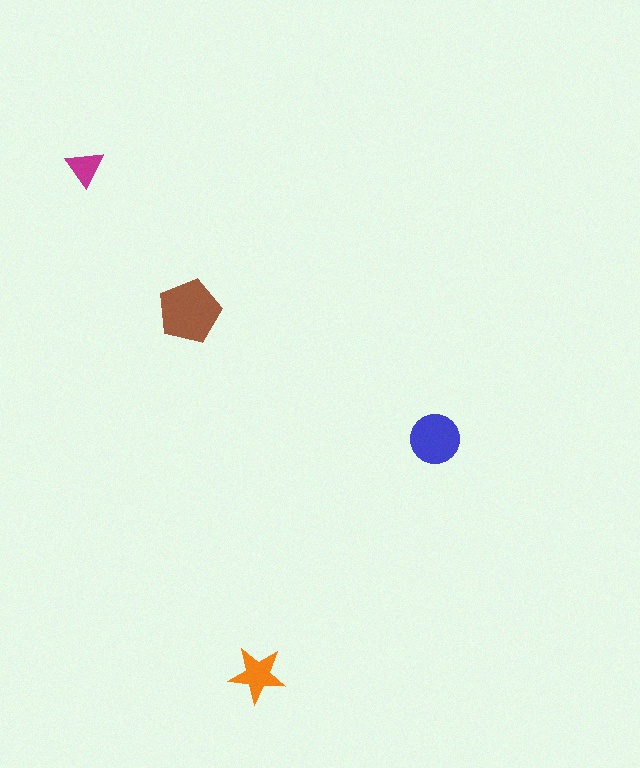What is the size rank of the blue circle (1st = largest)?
2nd.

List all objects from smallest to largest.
The magenta triangle, the orange star, the blue circle, the brown pentagon.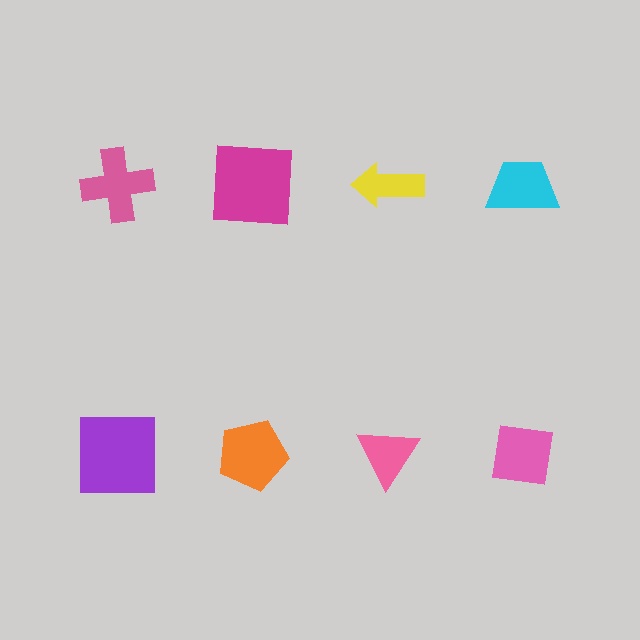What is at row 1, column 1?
A pink cross.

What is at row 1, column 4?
A cyan trapezoid.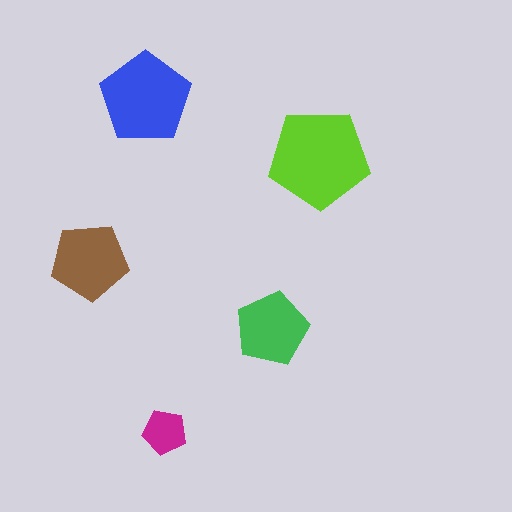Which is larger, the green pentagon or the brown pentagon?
The brown one.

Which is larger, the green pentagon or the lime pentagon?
The lime one.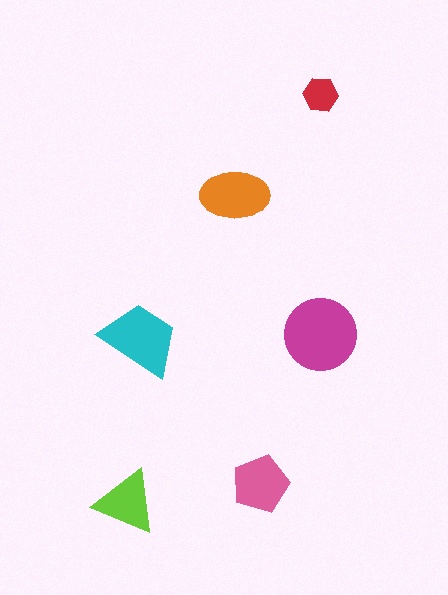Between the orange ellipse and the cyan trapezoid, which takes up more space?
The cyan trapezoid.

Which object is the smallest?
The red hexagon.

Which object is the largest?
The magenta circle.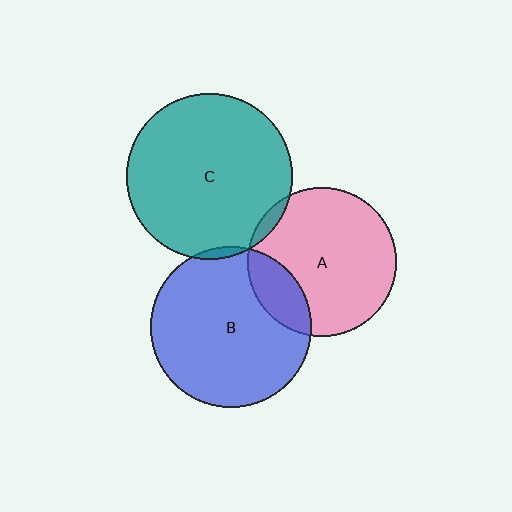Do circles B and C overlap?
Yes.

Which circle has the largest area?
Circle C (teal).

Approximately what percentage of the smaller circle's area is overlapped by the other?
Approximately 5%.